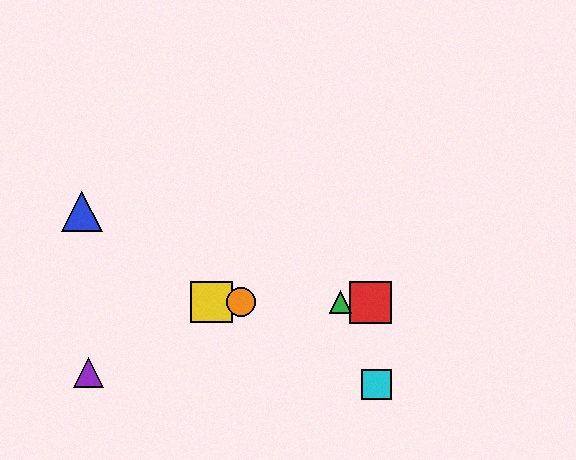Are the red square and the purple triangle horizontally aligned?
No, the red square is at y≈302 and the purple triangle is at y≈372.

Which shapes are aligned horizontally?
The red square, the green triangle, the yellow square, the orange circle are aligned horizontally.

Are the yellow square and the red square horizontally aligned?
Yes, both are at y≈302.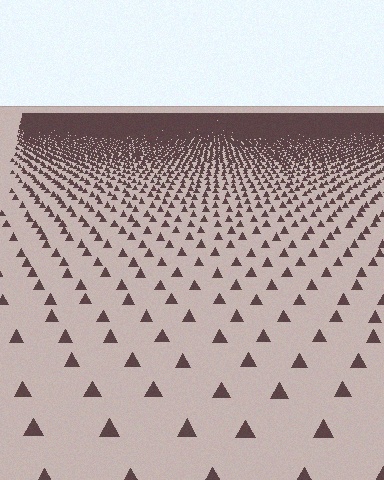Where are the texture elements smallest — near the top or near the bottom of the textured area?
Near the top.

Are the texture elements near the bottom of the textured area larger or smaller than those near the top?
Larger. Near the bottom, elements are closer to the viewer and appear at a bigger on-screen size.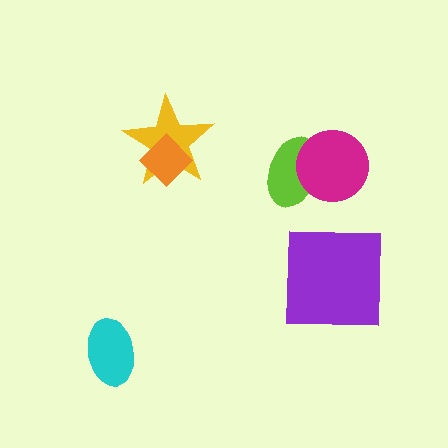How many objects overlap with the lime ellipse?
1 object overlaps with the lime ellipse.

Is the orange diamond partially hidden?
No, no other shape covers it.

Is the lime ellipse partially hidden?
Yes, it is partially covered by another shape.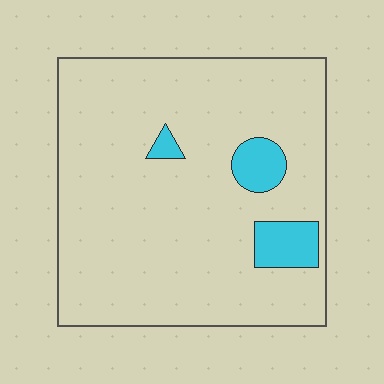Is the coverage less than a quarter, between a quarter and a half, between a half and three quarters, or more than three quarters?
Less than a quarter.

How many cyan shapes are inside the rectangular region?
3.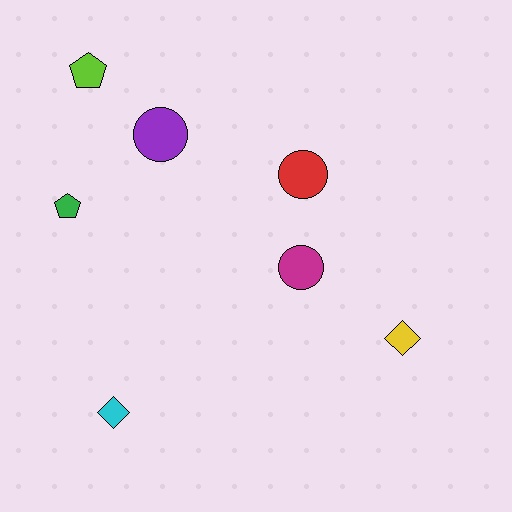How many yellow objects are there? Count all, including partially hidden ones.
There is 1 yellow object.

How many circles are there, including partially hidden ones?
There are 3 circles.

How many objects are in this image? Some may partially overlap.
There are 7 objects.